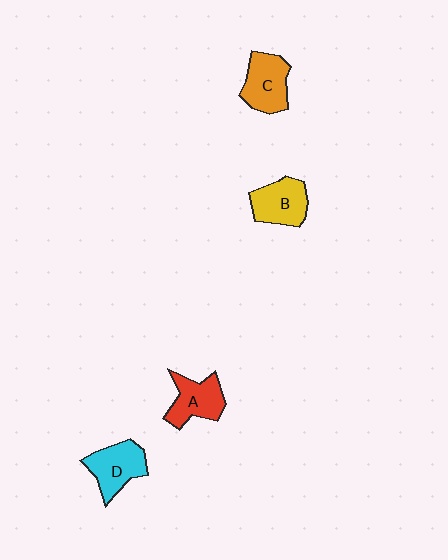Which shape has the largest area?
Shape C (orange).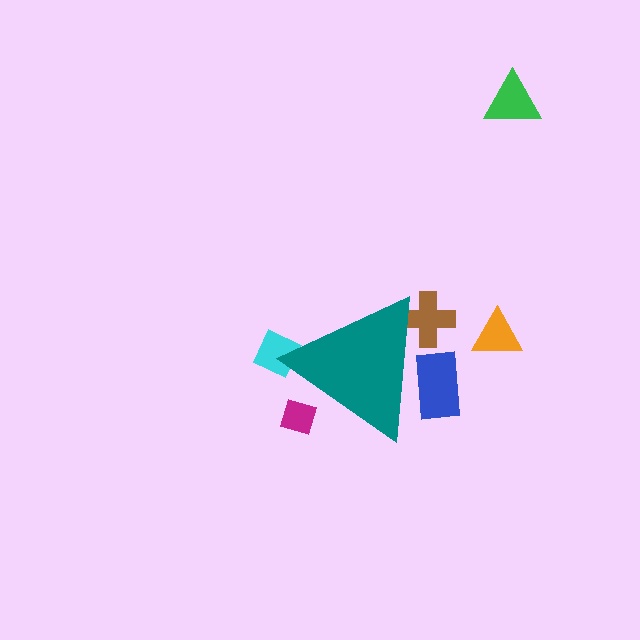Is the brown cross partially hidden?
Yes, the brown cross is partially hidden behind the teal triangle.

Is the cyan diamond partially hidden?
Yes, the cyan diamond is partially hidden behind the teal triangle.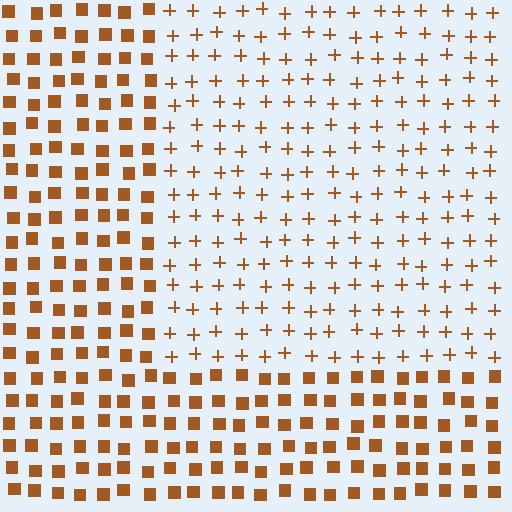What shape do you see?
I see a rectangle.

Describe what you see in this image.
The image is filled with small brown elements arranged in a uniform grid. A rectangle-shaped region contains plus signs, while the surrounding area contains squares. The boundary is defined purely by the change in element shape.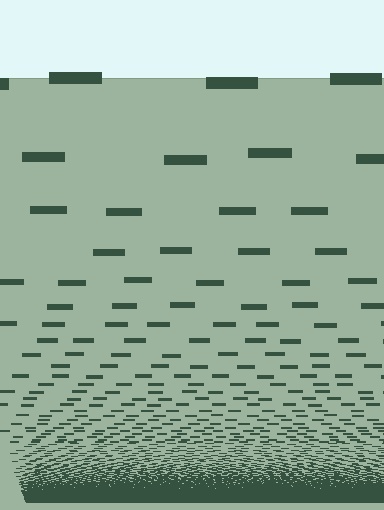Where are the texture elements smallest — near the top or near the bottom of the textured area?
Near the bottom.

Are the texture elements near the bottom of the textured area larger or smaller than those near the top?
Smaller. The gradient is inverted — elements near the bottom are smaller and denser.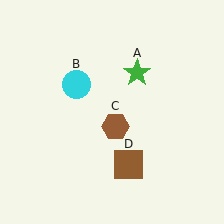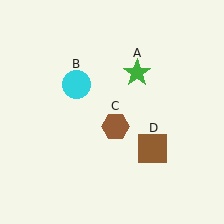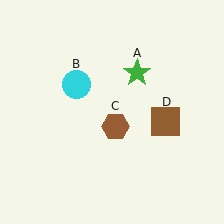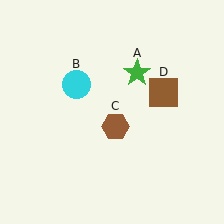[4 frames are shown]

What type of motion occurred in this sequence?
The brown square (object D) rotated counterclockwise around the center of the scene.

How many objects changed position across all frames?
1 object changed position: brown square (object D).